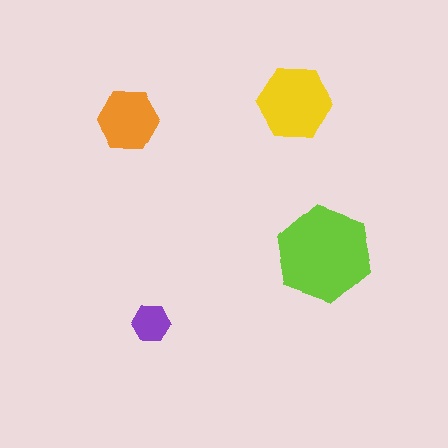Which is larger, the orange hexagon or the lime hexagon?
The lime one.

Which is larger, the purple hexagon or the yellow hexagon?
The yellow one.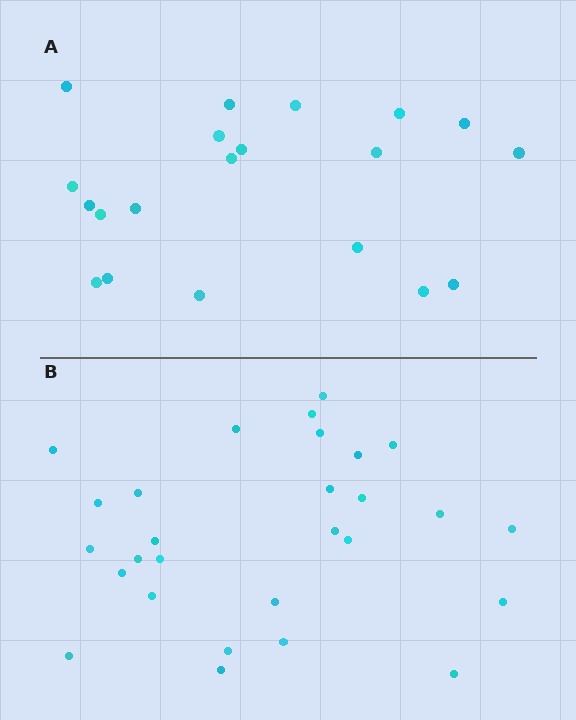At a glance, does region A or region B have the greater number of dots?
Region B (the bottom region) has more dots.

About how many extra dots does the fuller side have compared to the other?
Region B has roughly 8 or so more dots than region A.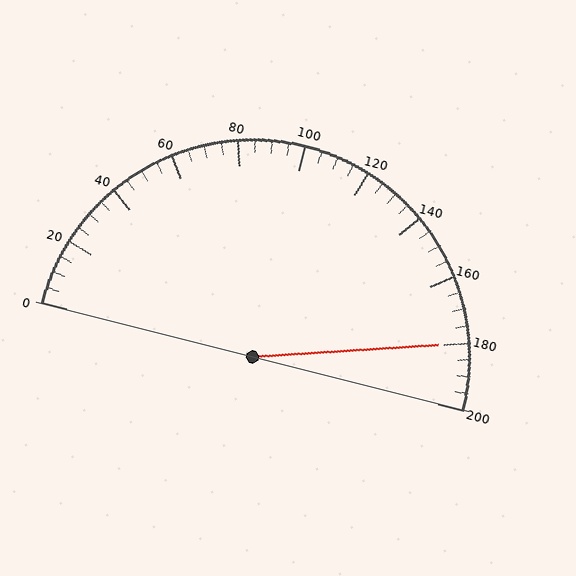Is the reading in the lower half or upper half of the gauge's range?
The reading is in the upper half of the range (0 to 200).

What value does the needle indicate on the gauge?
The needle indicates approximately 180.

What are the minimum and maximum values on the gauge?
The gauge ranges from 0 to 200.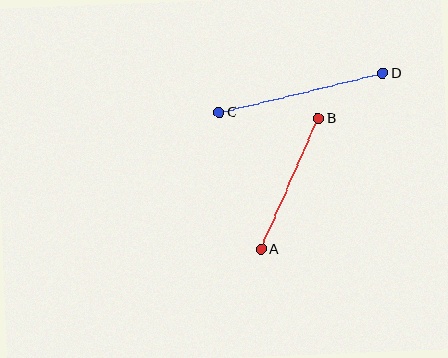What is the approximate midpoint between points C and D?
The midpoint is at approximately (301, 93) pixels.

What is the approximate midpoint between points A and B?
The midpoint is at approximately (290, 184) pixels.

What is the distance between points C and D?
The distance is approximately 168 pixels.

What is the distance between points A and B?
The distance is approximately 143 pixels.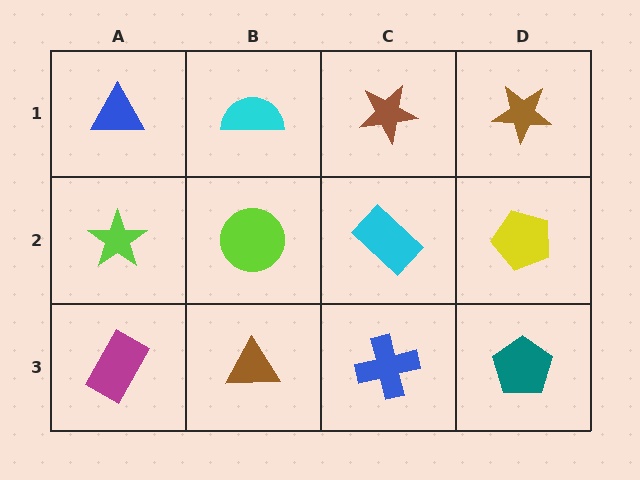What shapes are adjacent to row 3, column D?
A yellow pentagon (row 2, column D), a blue cross (row 3, column C).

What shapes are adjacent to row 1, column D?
A yellow pentagon (row 2, column D), a brown star (row 1, column C).